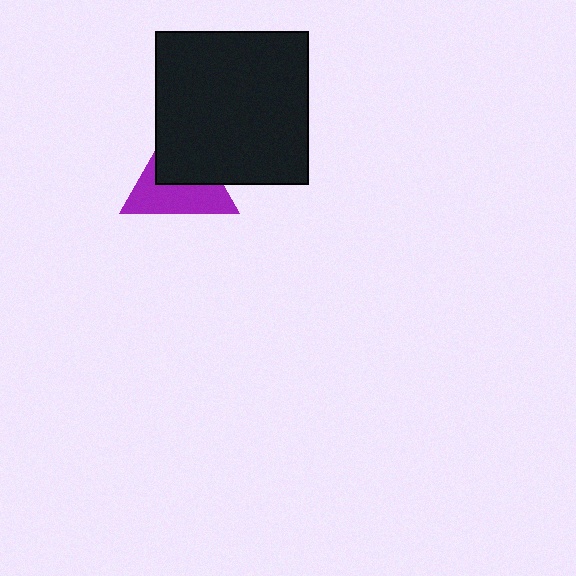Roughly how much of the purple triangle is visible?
About half of it is visible (roughly 52%).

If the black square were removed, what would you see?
You would see the complete purple triangle.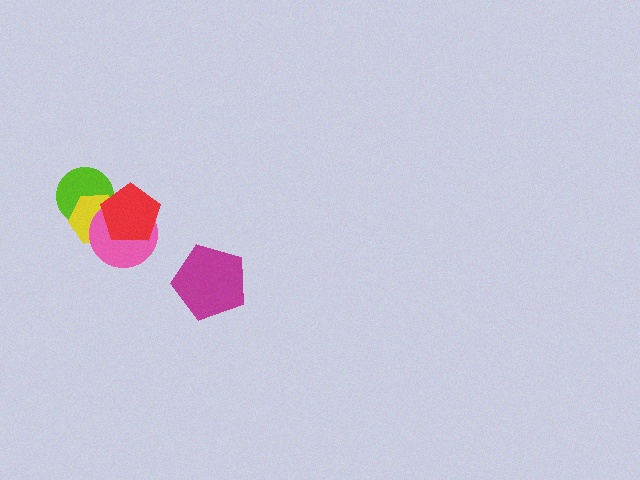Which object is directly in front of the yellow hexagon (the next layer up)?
The pink circle is directly in front of the yellow hexagon.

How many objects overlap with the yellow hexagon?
3 objects overlap with the yellow hexagon.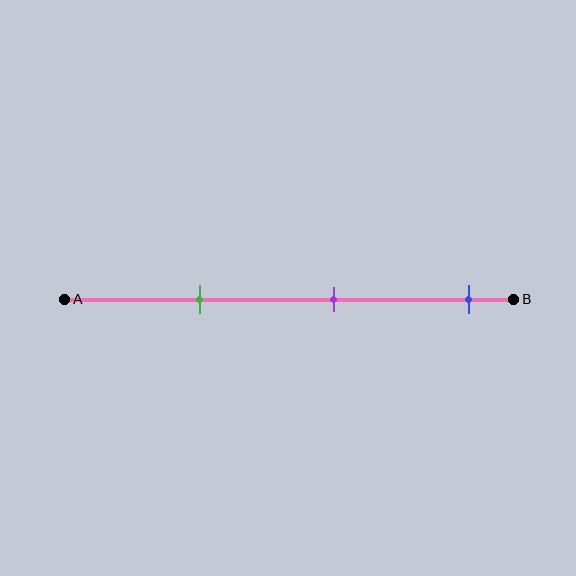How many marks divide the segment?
There are 3 marks dividing the segment.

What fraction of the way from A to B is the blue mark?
The blue mark is approximately 90% (0.9) of the way from A to B.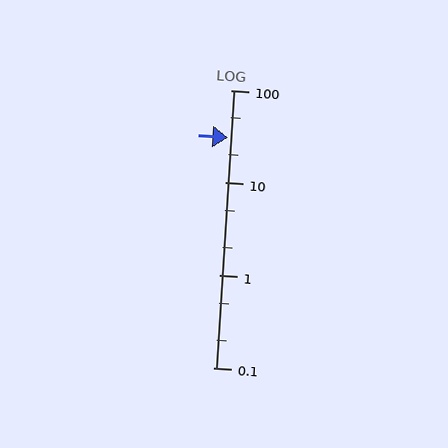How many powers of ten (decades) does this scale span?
The scale spans 3 decades, from 0.1 to 100.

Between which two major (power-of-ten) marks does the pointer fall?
The pointer is between 10 and 100.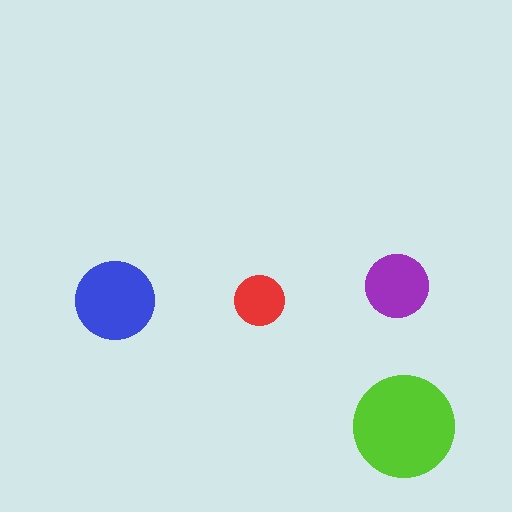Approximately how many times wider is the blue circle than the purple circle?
About 1.5 times wider.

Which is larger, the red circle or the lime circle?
The lime one.